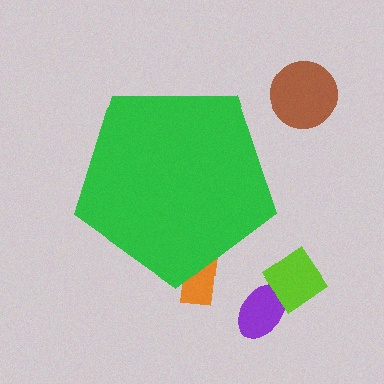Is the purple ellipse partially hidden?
No, the purple ellipse is fully visible.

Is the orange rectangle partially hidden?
Yes, the orange rectangle is partially hidden behind the green pentagon.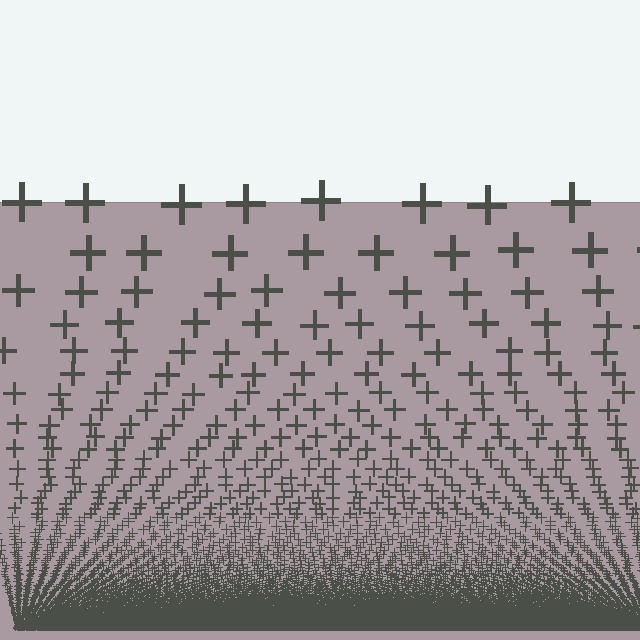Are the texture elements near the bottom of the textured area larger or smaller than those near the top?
Smaller. The gradient is inverted — elements near the bottom are smaller and denser.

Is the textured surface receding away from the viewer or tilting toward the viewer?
The surface appears to tilt toward the viewer. Texture elements get larger and sparser toward the top.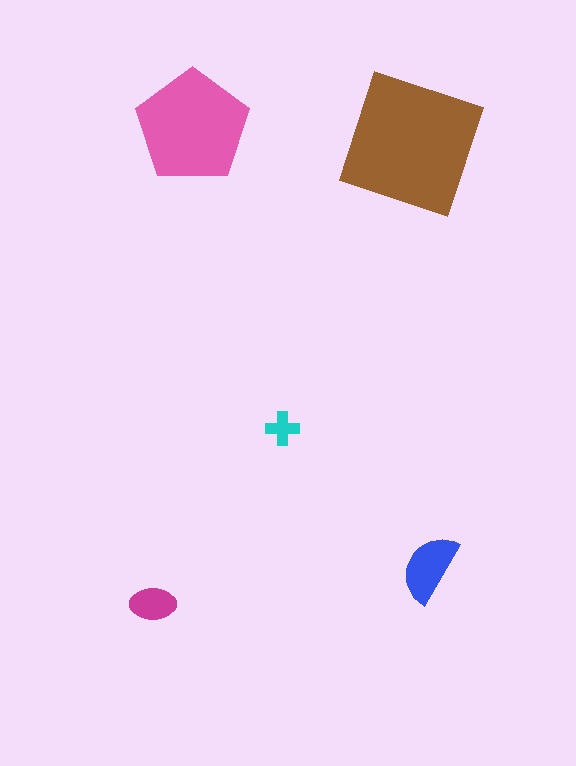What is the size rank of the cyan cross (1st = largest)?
5th.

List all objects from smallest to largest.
The cyan cross, the magenta ellipse, the blue semicircle, the pink pentagon, the brown square.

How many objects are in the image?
There are 5 objects in the image.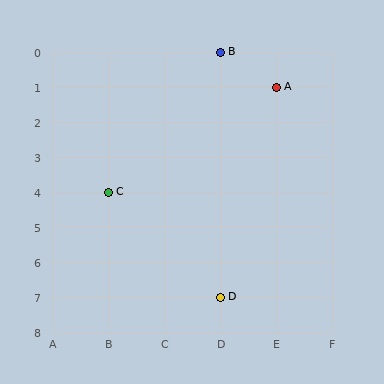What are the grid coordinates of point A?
Point A is at grid coordinates (E, 1).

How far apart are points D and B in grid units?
Points D and B are 7 rows apart.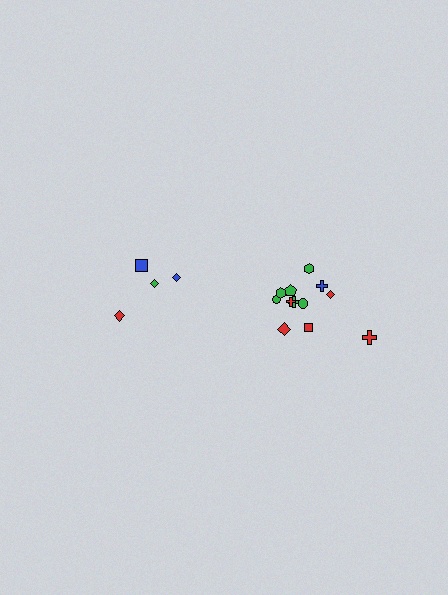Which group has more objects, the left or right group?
The right group.